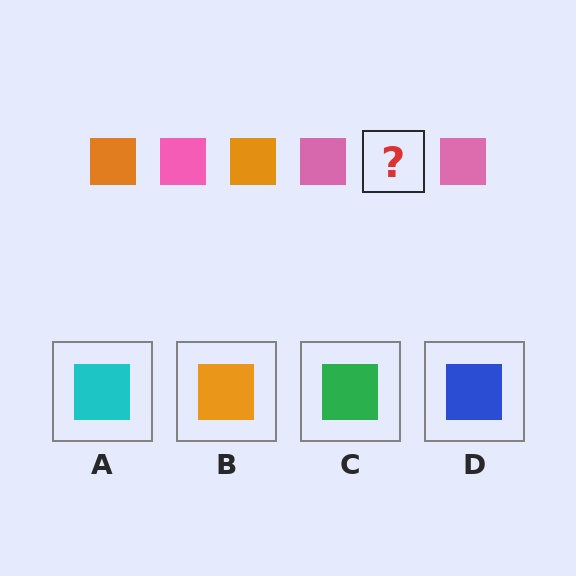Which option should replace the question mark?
Option B.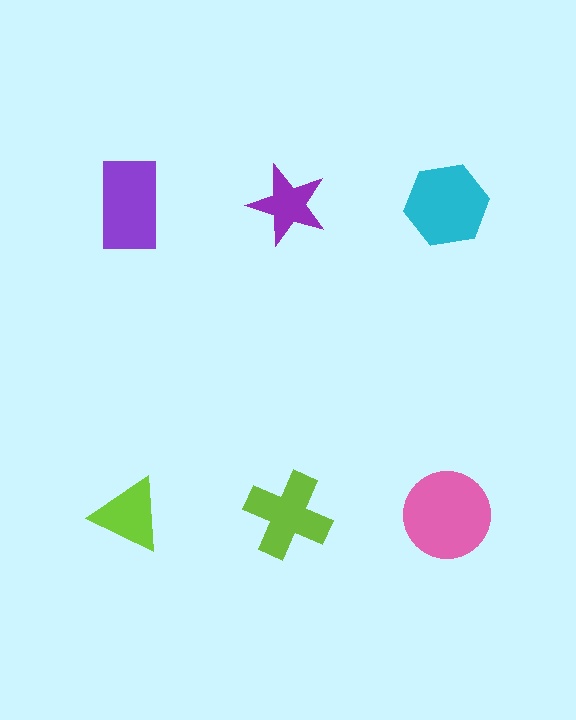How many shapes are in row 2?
3 shapes.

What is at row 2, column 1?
A lime triangle.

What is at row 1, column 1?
A purple rectangle.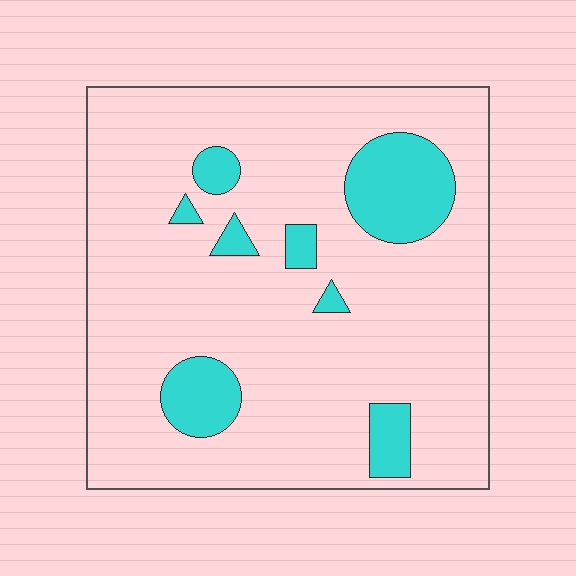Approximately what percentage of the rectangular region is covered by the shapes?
Approximately 15%.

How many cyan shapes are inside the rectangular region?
8.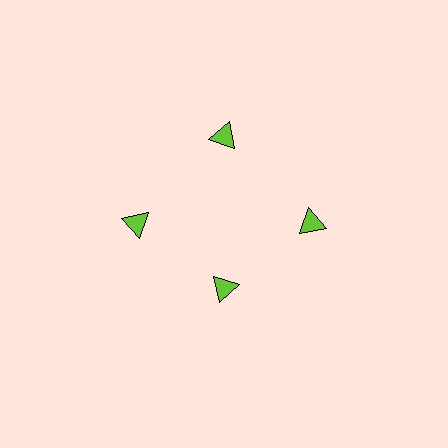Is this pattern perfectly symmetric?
No. The 4 lime triangles are arranged in a ring, but one element near the 6 o'clock position is pulled inward toward the center, breaking the 4-fold rotational symmetry.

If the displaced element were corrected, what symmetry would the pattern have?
It would have 4-fold rotational symmetry — the pattern would map onto itself every 90 degrees.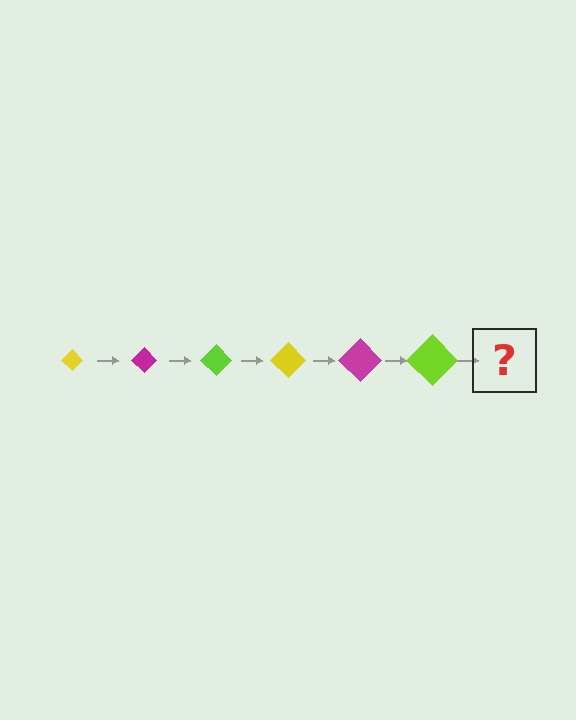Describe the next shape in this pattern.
It should be a yellow diamond, larger than the previous one.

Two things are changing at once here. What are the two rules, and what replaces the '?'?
The two rules are that the diamond grows larger each step and the color cycles through yellow, magenta, and lime. The '?' should be a yellow diamond, larger than the previous one.